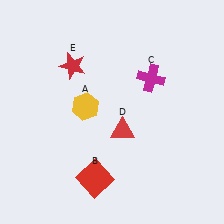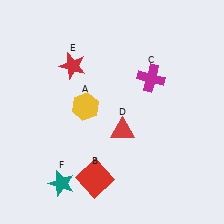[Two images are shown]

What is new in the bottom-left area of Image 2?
A teal star (F) was added in the bottom-left area of Image 2.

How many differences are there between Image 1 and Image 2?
There is 1 difference between the two images.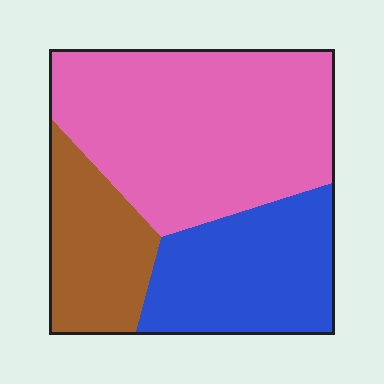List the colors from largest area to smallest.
From largest to smallest: pink, blue, brown.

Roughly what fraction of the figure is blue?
Blue takes up about one quarter (1/4) of the figure.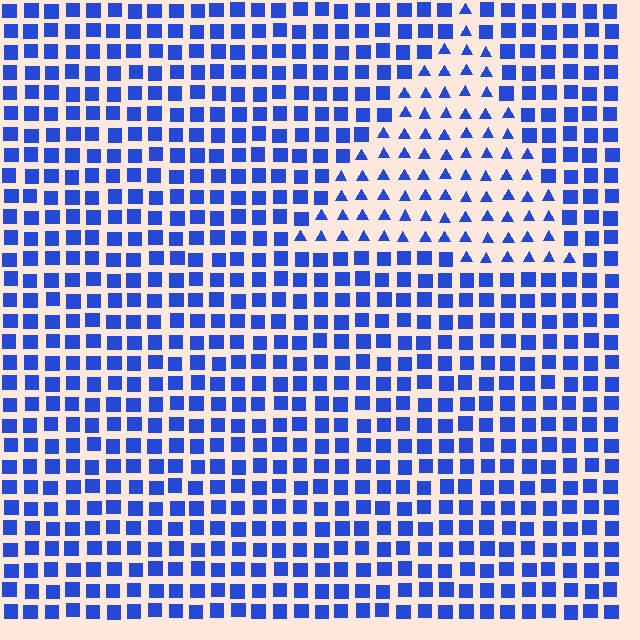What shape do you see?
I see a triangle.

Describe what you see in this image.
The image is filled with small blue elements arranged in a uniform grid. A triangle-shaped region contains triangles, while the surrounding area contains squares. The boundary is defined purely by the change in element shape.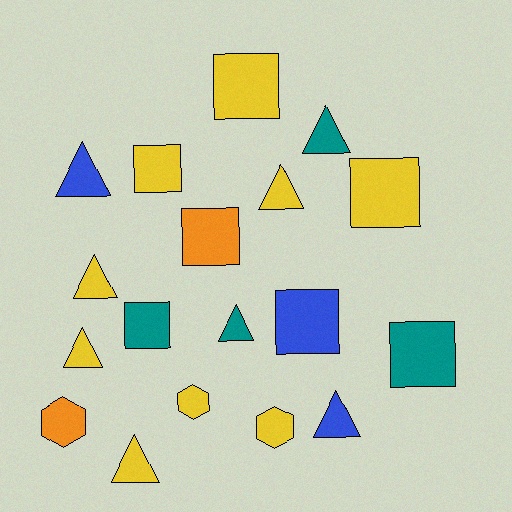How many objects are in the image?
There are 18 objects.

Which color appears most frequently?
Yellow, with 9 objects.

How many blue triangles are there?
There are 2 blue triangles.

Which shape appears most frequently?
Triangle, with 8 objects.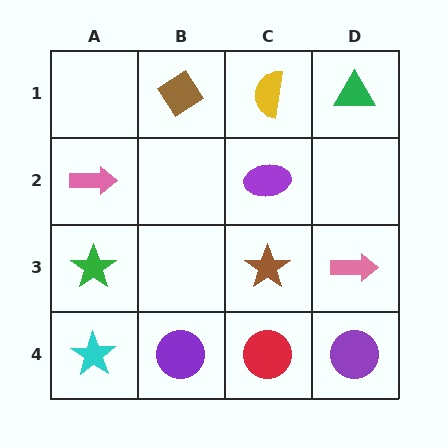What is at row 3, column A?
A green star.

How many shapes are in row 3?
3 shapes.